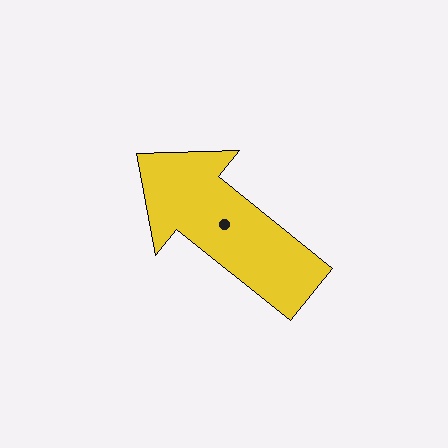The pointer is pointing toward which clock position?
Roughly 10 o'clock.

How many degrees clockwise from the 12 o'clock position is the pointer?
Approximately 309 degrees.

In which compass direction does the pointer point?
Northwest.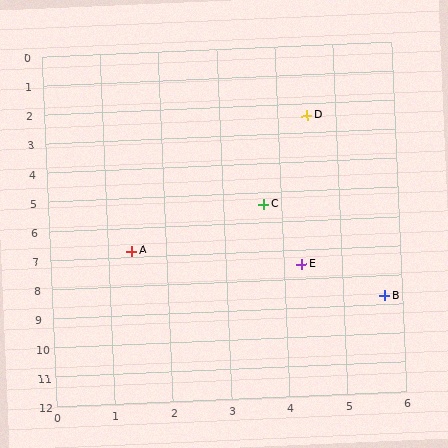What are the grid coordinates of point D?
Point D is at approximately (4.5, 2.4).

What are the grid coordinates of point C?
Point C is at approximately (3.7, 5.4).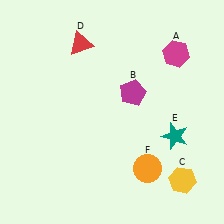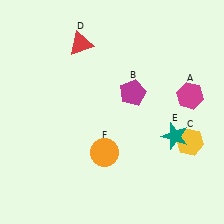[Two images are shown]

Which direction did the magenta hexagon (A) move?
The magenta hexagon (A) moved down.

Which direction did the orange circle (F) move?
The orange circle (F) moved left.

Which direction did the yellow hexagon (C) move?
The yellow hexagon (C) moved up.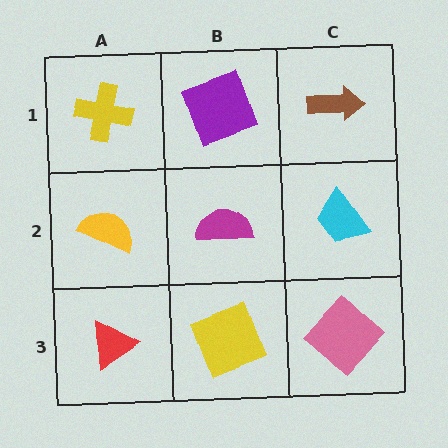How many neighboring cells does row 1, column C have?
2.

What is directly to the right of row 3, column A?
A yellow square.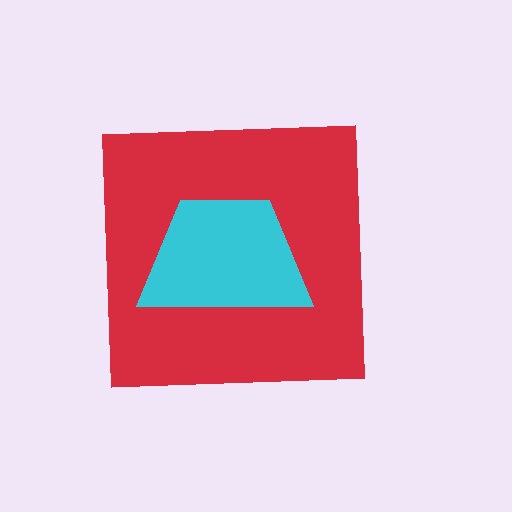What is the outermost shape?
The red square.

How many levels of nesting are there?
2.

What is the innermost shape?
The cyan trapezoid.